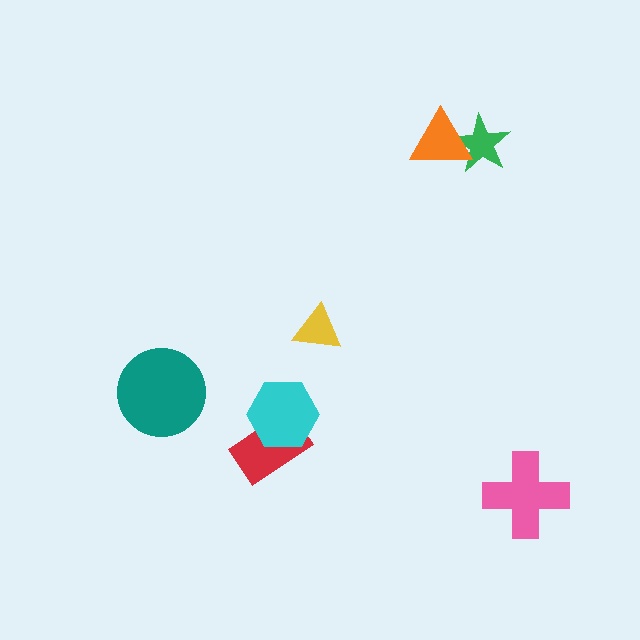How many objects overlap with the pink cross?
0 objects overlap with the pink cross.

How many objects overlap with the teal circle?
0 objects overlap with the teal circle.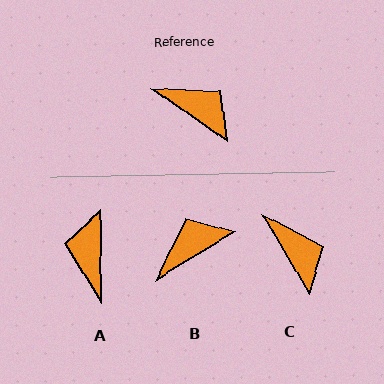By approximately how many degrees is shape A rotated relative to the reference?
Approximately 125 degrees counter-clockwise.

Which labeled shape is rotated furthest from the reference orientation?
A, about 125 degrees away.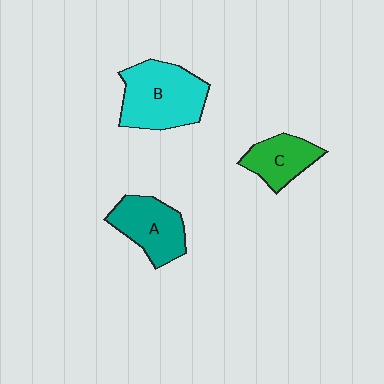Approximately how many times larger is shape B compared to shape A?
Approximately 1.4 times.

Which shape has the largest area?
Shape B (cyan).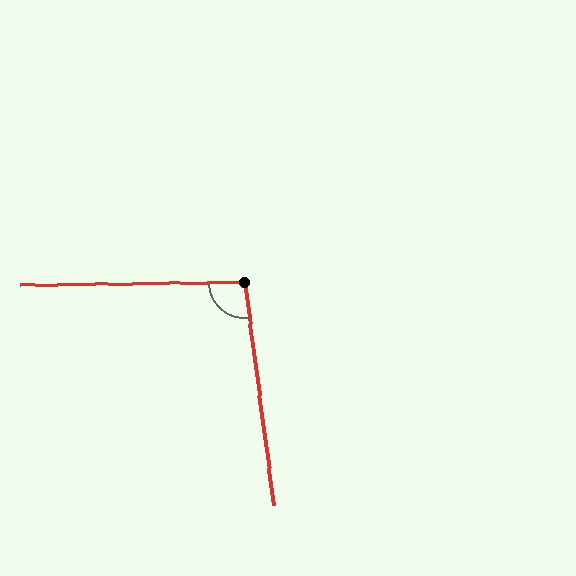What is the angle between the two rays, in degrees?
Approximately 97 degrees.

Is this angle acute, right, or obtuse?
It is obtuse.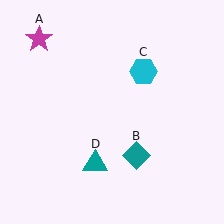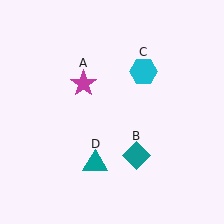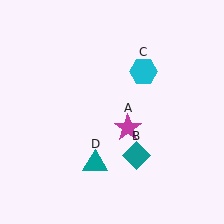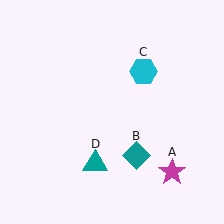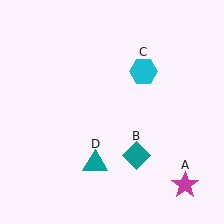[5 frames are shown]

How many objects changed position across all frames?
1 object changed position: magenta star (object A).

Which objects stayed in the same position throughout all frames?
Teal diamond (object B) and cyan hexagon (object C) and teal triangle (object D) remained stationary.